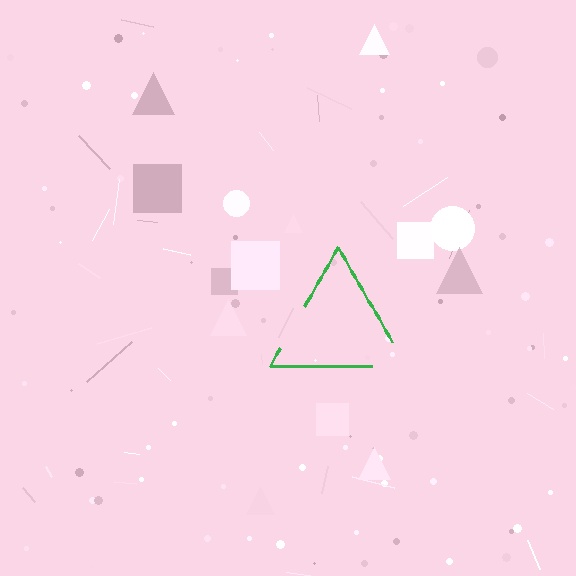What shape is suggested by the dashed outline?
The dashed outline suggests a triangle.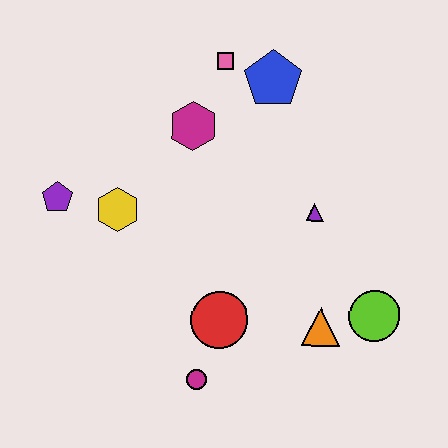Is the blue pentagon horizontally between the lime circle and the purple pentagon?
Yes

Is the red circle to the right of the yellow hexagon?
Yes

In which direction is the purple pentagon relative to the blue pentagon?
The purple pentagon is to the left of the blue pentagon.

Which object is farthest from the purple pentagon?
The lime circle is farthest from the purple pentagon.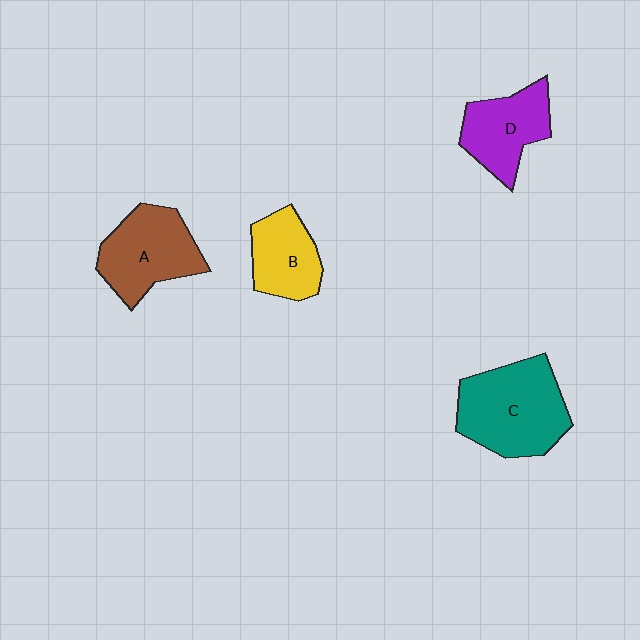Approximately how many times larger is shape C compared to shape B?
Approximately 1.7 times.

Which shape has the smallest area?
Shape B (yellow).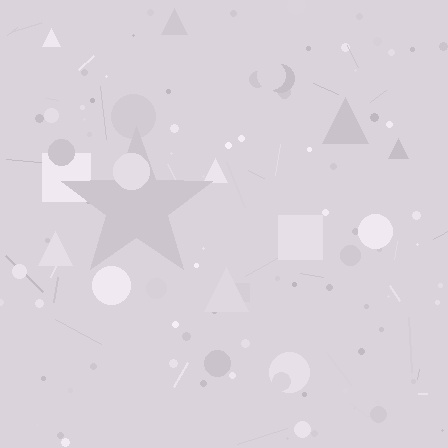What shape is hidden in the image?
A star is hidden in the image.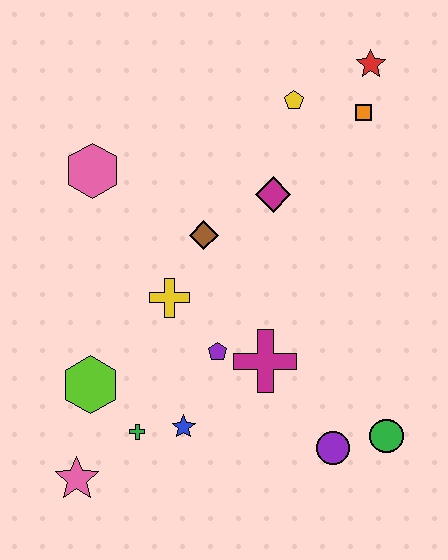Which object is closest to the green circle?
The purple circle is closest to the green circle.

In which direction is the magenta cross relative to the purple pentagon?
The magenta cross is to the right of the purple pentagon.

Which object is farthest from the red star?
The pink star is farthest from the red star.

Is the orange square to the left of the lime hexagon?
No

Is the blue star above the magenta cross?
No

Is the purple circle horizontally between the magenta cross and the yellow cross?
No